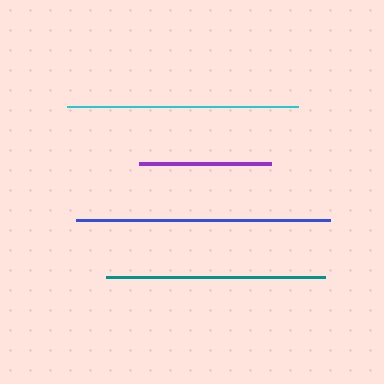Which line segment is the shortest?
The purple line is the shortest at approximately 131 pixels.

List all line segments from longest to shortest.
From longest to shortest: blue, cyan, teal, purple.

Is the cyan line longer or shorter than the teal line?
The cyan line is longer than the teal line.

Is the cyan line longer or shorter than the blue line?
The blue line is longer than the cyan line.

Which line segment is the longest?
The blue line is the longest at approximately 254 pixels.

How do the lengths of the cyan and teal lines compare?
The cyan and teal lines are approximately the same length.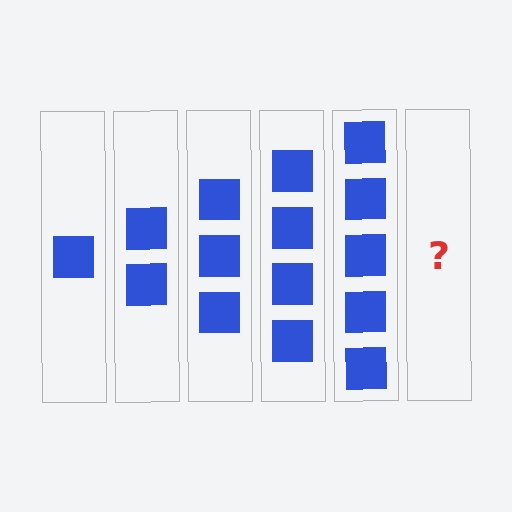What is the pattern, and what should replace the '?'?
The pattern is that each step adds one more square. The '?' should be 6 squares.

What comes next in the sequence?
The next element should be 6 squares.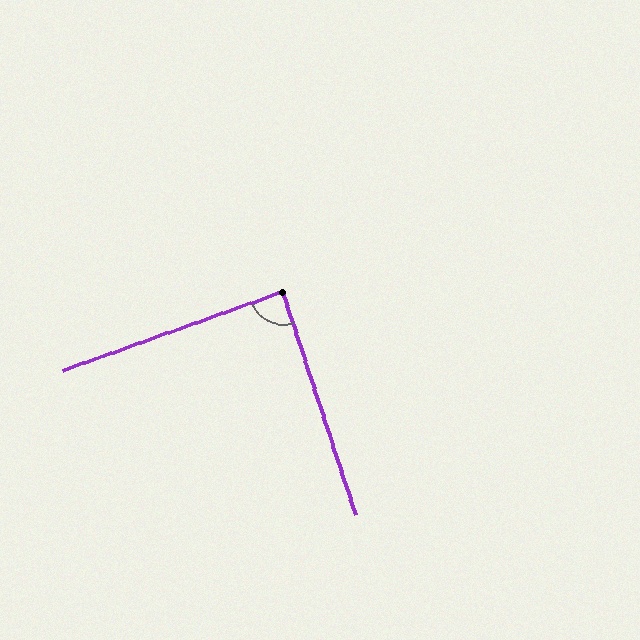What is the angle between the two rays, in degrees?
Approximately 89 degrees.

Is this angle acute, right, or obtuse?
It is approximately a right angle.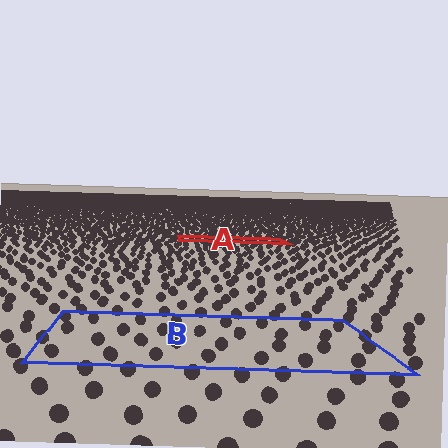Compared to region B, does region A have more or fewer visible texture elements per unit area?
Region A has more texture elements per unit area — they are packed more densely because it is farther away.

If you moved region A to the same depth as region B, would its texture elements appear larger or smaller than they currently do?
They would appear larger. At a closer depth, the same texture elements are projected at a bigger on-screen size.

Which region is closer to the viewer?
Region B is closer. The texture elements there are larger and more spread out.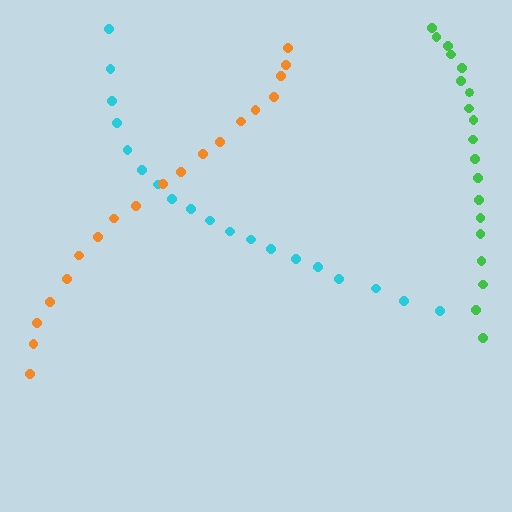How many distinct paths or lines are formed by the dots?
There are 3 distinct paths.